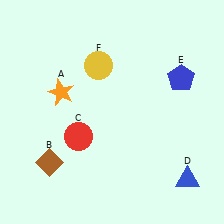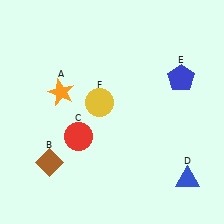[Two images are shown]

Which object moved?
The yellow circle (F) moved down.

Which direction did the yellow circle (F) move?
The yellow circle (F) moved down.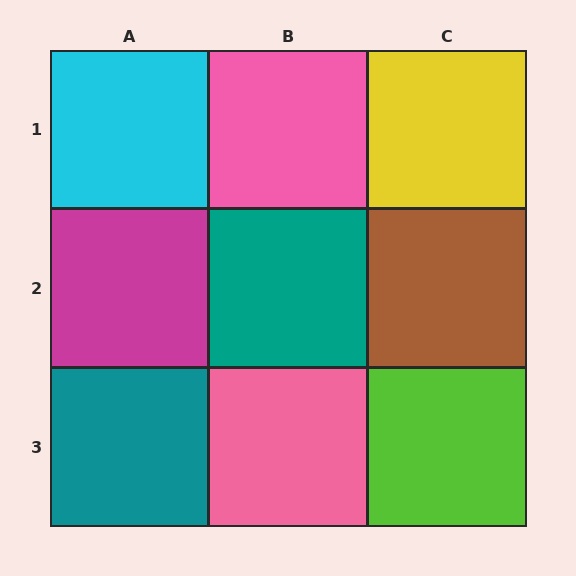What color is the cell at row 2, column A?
Magenta.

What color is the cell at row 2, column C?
Brown.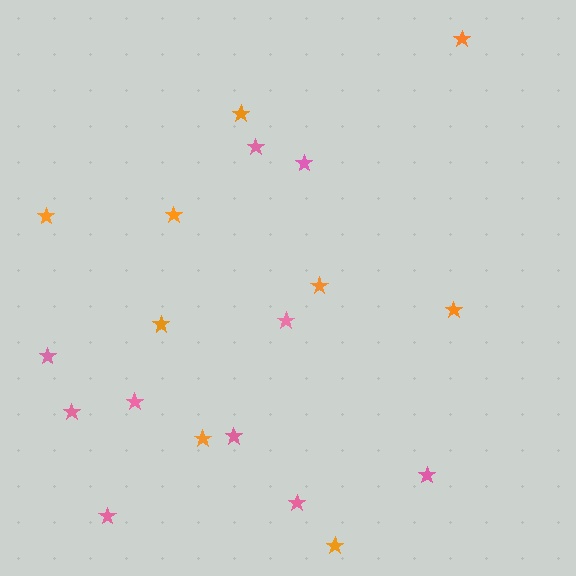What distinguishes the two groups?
There are 2 groups: one group of pink stars (10) and one group of orange stars (9).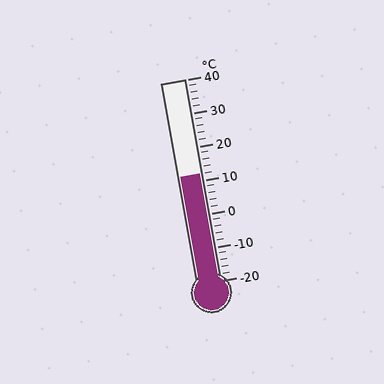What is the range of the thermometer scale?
The thermometer scale ranges from -20°C to 40°C.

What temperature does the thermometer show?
The thermometer shows approximately 12°C.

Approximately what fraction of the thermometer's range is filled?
The thermometer is filled to approximately 55% of its range.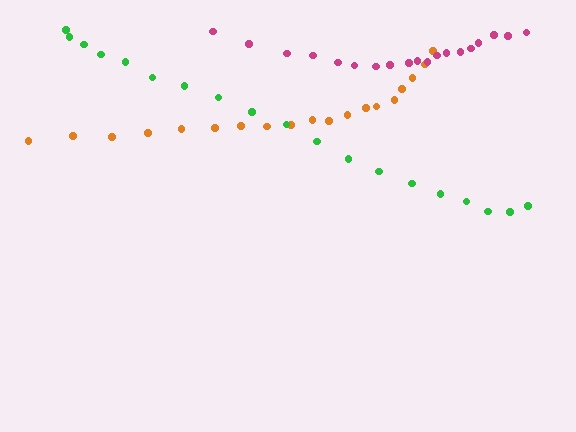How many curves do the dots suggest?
There are 3 distinct paths.